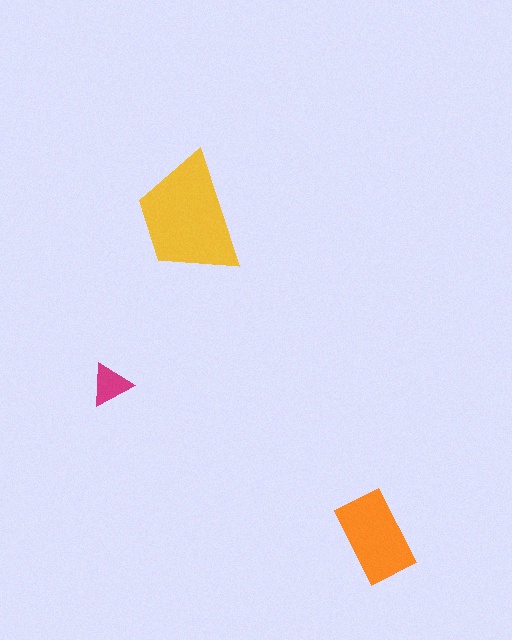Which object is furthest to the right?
The orange rectangle is rightmost.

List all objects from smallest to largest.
The magenta triangle, the orange rectangle, the yellow trapezoid.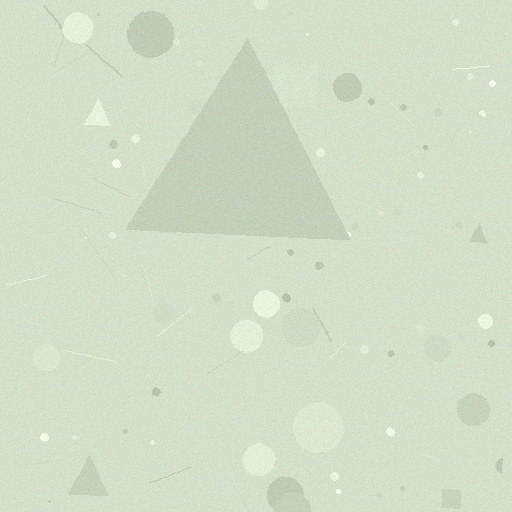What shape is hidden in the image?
A triangle is hidden in the image.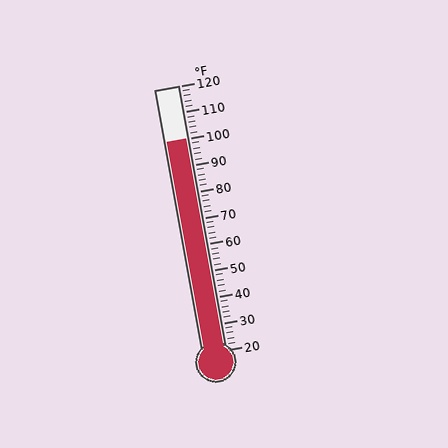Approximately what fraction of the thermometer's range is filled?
The thermometer is filled to approximately 80% of its range.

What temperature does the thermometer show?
The thermometer shows approximately 100°F.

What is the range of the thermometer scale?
The thermometer scale ranges from 20°F to 120°F.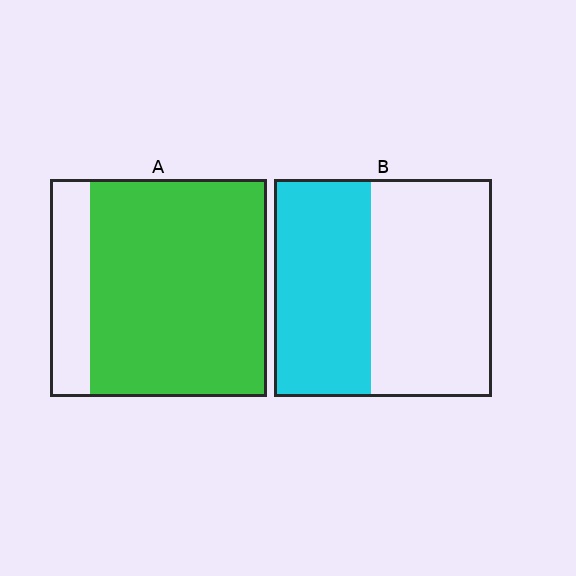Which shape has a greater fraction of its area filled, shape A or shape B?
Shape A.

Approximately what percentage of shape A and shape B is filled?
A is approximately 80% and B is approximately 45%.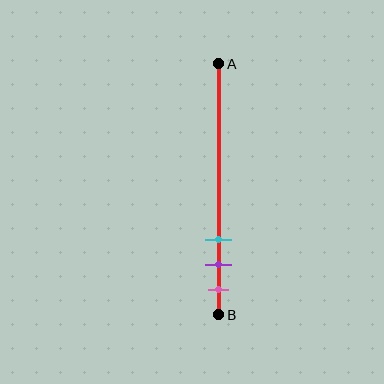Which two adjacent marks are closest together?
The purple and pink marks are the closest adjacent pair.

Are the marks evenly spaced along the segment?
Yes, the marks are approximately evenly spaced.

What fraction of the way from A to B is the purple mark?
The purple mark is approximately 80% (0.8) of the way from A to B.